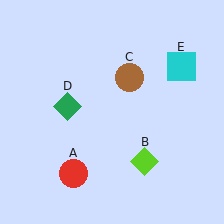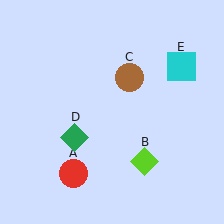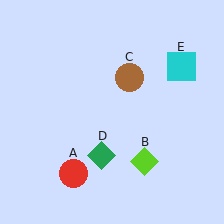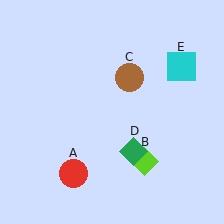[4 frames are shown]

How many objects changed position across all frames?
1 object changed position: green diamond (object D).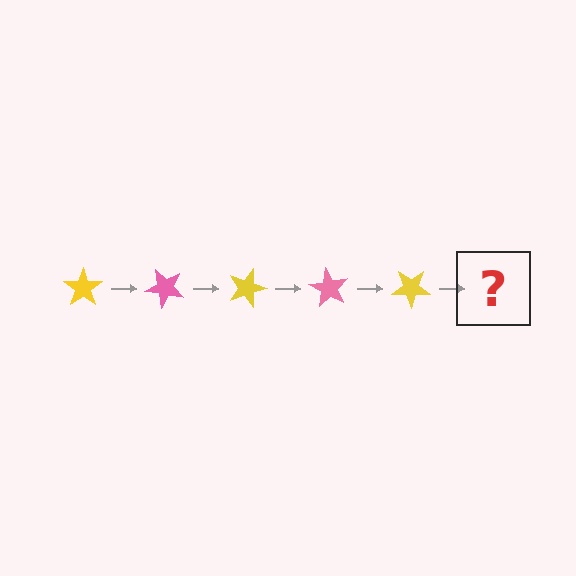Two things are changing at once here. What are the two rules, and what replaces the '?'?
The two rules are that it rotates 45 degrees each step and the color cycles through yellow and pink. The '?' should be a pink star, rotated 225 degrees from the start.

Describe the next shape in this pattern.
It should be a pink star, rotated 225 degrees from the start.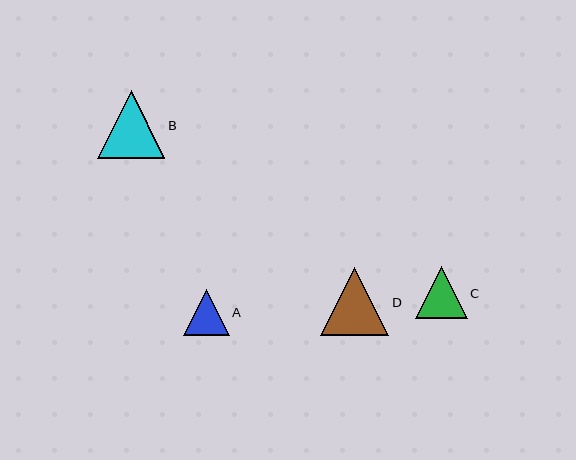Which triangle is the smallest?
Triangle A is the smallest with a size of approximately 46 pixels.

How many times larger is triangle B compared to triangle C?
Triangle B is approximately 1.3 times the size of triangle C.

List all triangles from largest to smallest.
From largest to smallest: D, B, C, A.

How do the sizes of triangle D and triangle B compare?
Triangle D and triangle B are approximately the same size.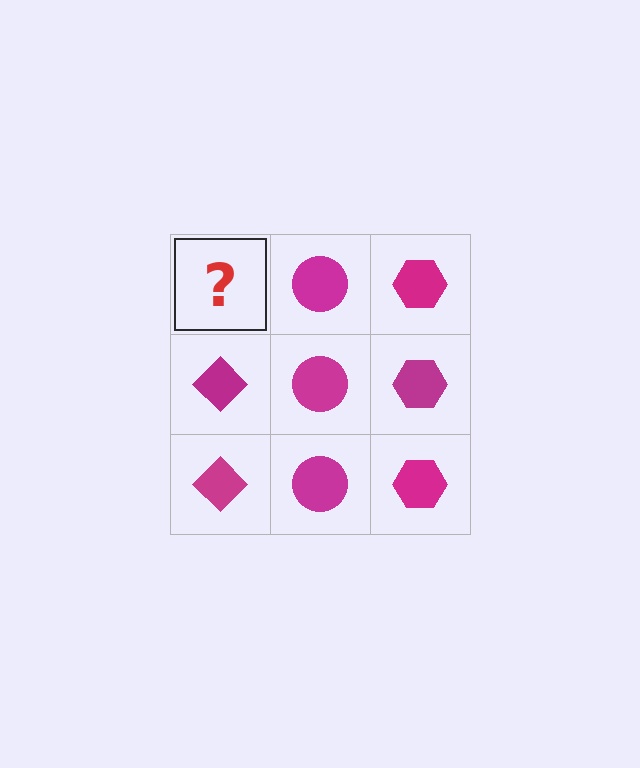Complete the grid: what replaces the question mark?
The question mark should be replaced with a magenta diamond.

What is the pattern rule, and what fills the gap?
The rule is that each column has a consistent shape. The gap should be filled with a magenta diamond.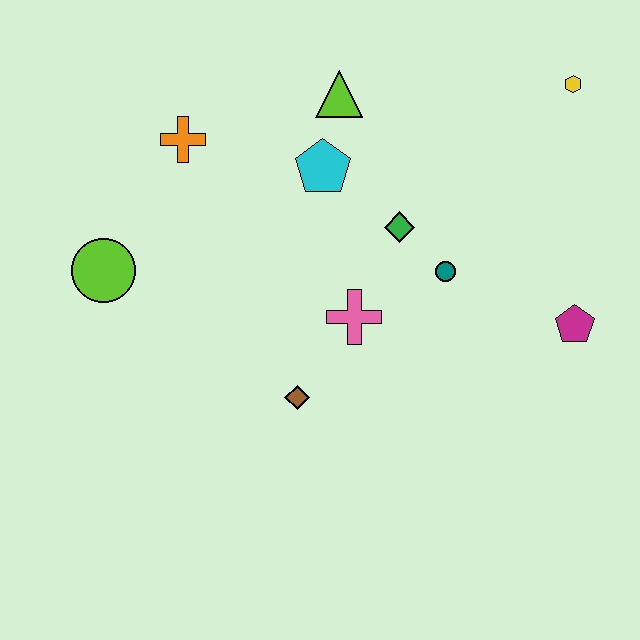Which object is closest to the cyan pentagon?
The lime triangle is closest to the cyan pentagon.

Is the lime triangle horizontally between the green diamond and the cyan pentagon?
Yes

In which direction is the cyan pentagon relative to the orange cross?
The cyan pentagon is to the right of the orange cross.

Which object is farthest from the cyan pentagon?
The magenta pentagon is farthest from the cyan pentagon.